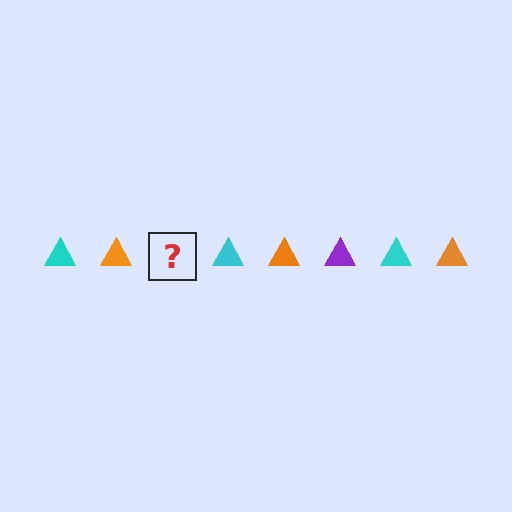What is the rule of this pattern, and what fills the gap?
The rule is that the pattern cycles through cyan, orange, purple triangles. The gap should be filled with a purple triangle.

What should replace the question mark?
The question mark should be replaced with a purple triangle.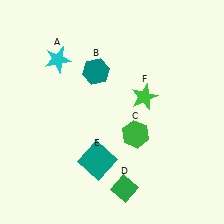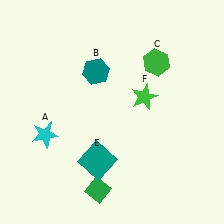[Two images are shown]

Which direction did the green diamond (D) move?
The green diamond (D) moved left.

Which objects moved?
The objects that moved are: the cyan star (A), the green hexagon (C), the green diamond (D).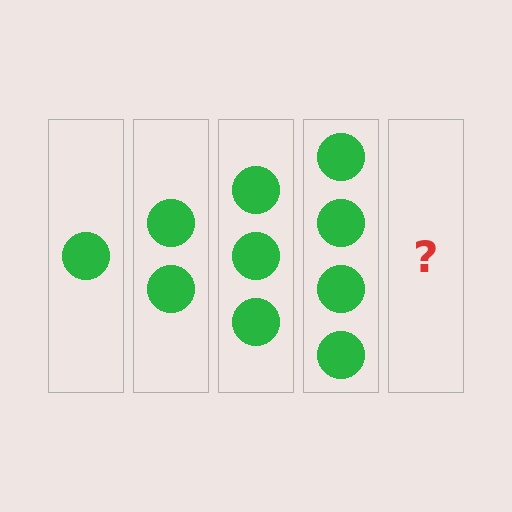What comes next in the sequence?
The next element should be 5 circles.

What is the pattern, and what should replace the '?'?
The pattern is that each step adds one more circle. The '?' should be 5 circles.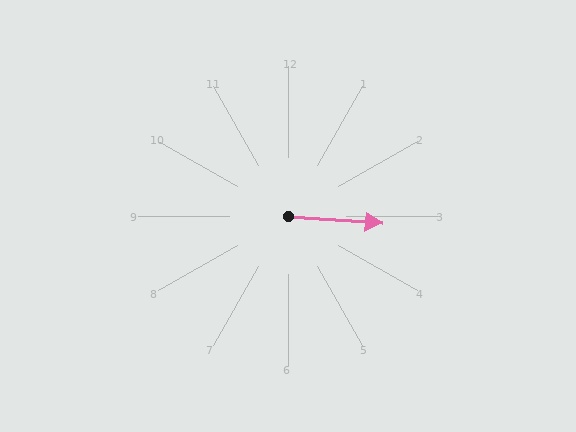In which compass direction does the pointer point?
East.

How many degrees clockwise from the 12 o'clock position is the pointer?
Approximately 94 degrees.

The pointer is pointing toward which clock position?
Roughly 3 o'clock.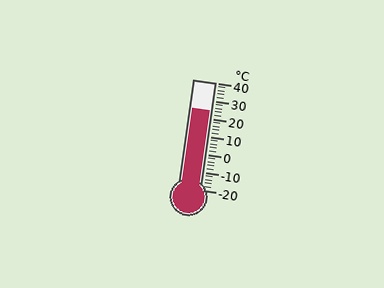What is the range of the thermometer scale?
The thermometer scale ranges from -20°C to 40°C.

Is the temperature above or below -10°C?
The temperature is above -10°C.